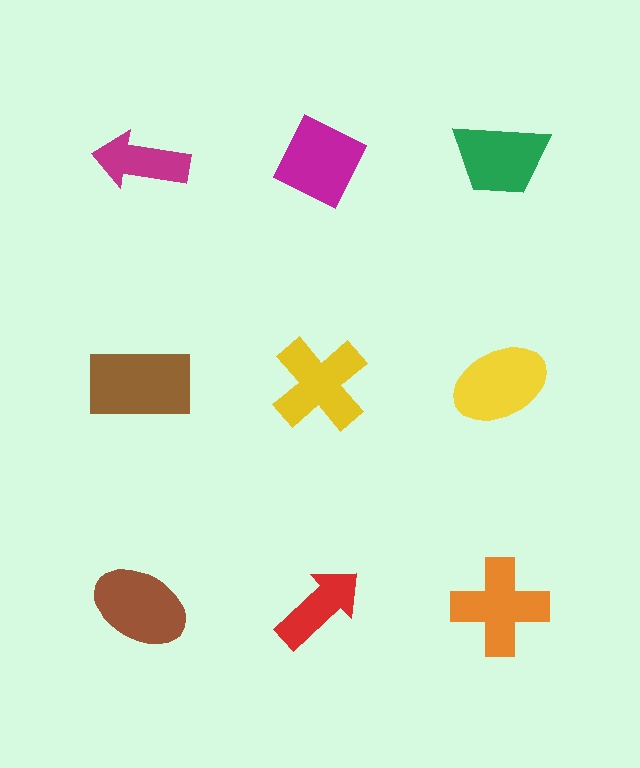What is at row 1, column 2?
A magenta diamond.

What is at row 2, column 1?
A brown rectangle.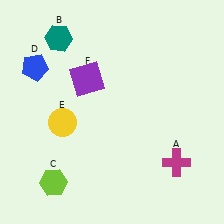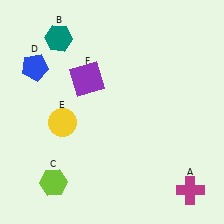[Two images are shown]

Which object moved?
The magenta cross (A) moved down.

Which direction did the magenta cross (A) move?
The magenta cross (A) moved down.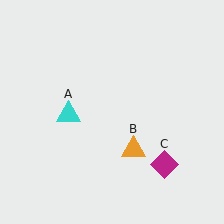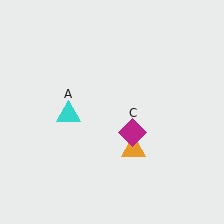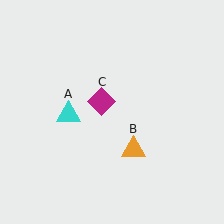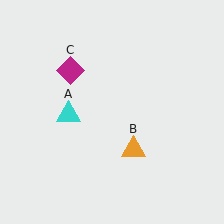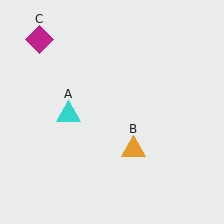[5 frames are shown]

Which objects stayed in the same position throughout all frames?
Cyan triangle (object A) and orange triangle (object B) remained stationary.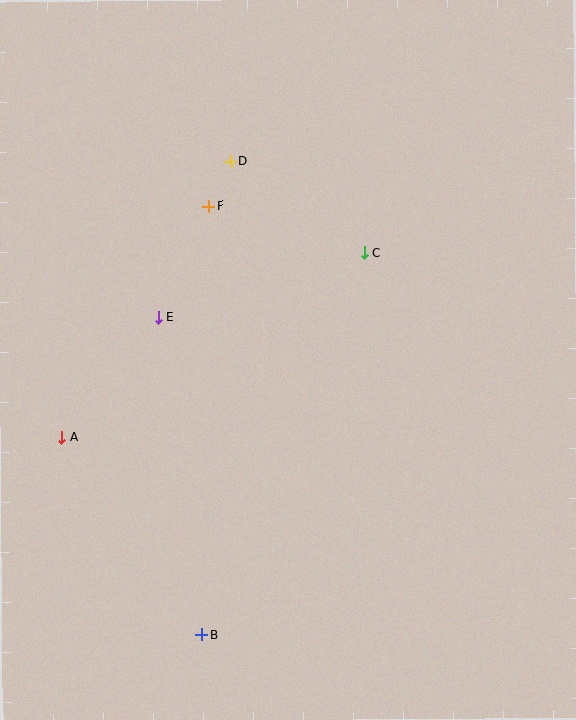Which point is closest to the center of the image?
Point C at (365, 253) is closest to the center.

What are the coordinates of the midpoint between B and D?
The midpoint between B and D is at (216, 398).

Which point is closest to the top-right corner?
Point C is closest to the top-right corner.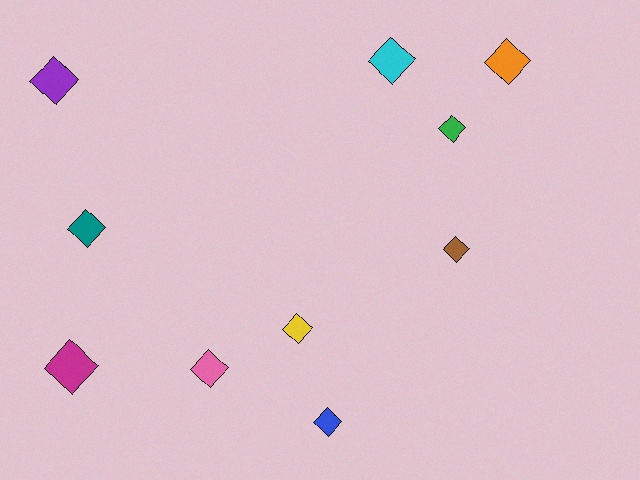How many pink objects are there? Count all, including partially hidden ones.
There is 1 pink object.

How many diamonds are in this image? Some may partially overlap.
There are 10 diamonds.